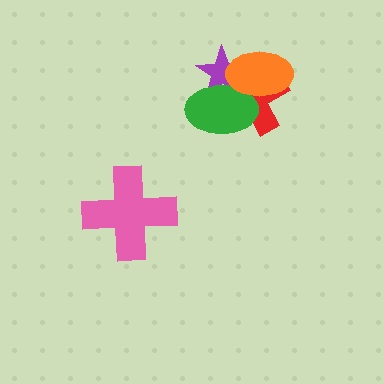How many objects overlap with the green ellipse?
3 objects overlap with the green ellipse.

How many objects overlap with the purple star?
3 objects overlap with the purple star.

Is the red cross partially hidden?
Yes, it is partially covered by another shape.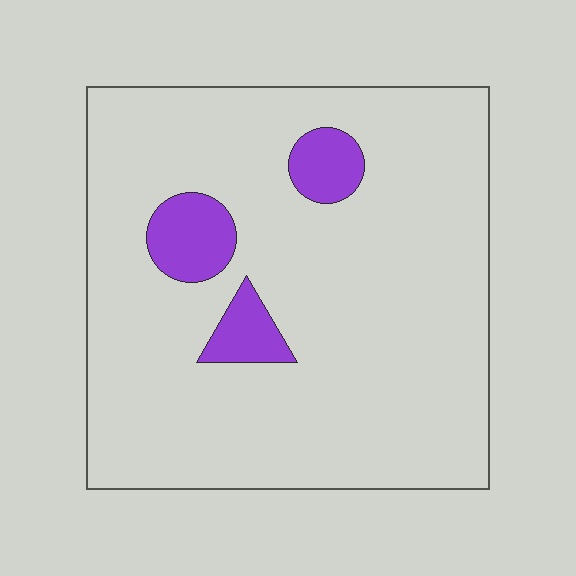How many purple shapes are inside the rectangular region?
3.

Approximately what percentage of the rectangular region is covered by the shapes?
Approximately 10%.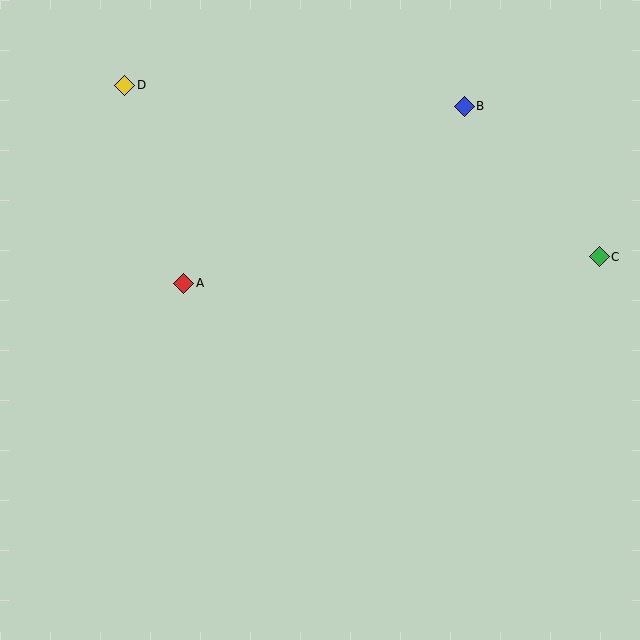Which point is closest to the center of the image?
Point A at (184, 283) is closest to the center.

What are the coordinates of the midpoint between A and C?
The midpoint between A and C is at (391, 270).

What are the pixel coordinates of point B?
Point B is at (464, 106).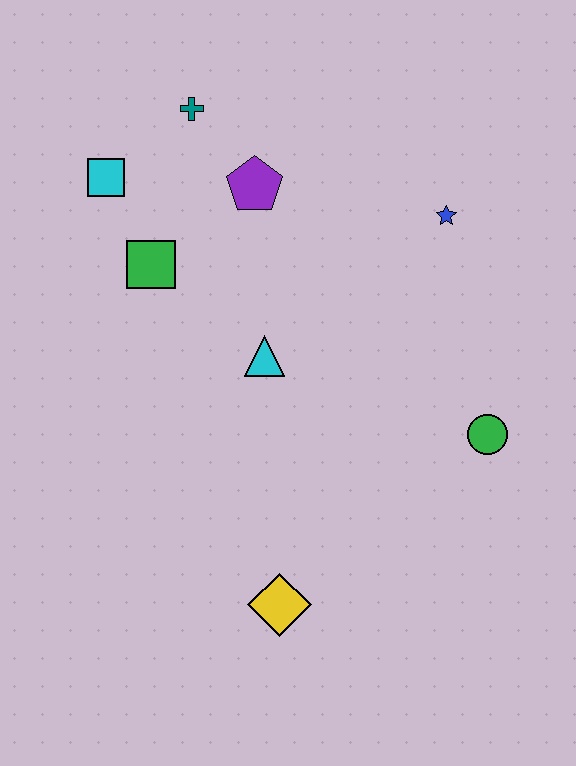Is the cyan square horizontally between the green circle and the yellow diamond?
No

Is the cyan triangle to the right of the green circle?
No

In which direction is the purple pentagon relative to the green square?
The purple pentagon is to the right of the green square.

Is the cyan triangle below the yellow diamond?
No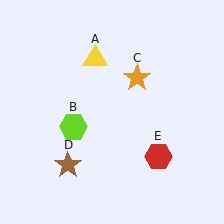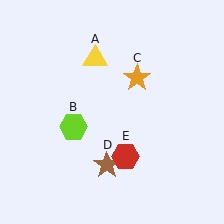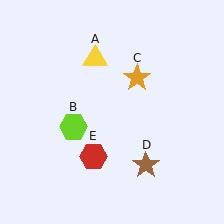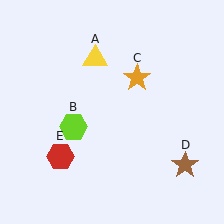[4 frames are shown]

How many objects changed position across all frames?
2 objects changed position: brown star (object D), red hexagon (object E).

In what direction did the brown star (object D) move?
The brown star (object D) moved right.